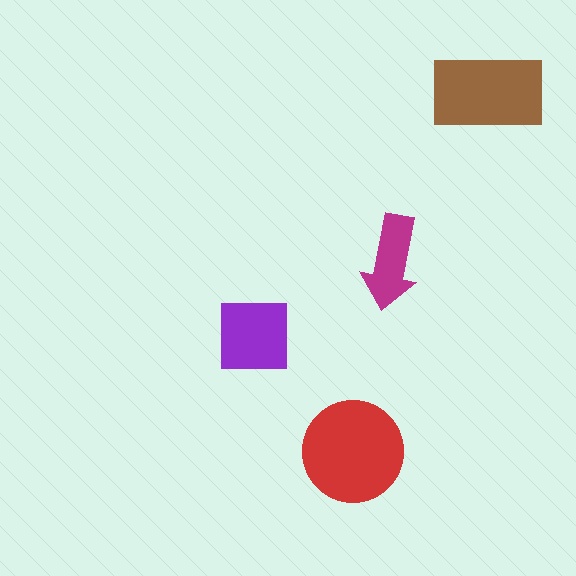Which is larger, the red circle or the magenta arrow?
The red circle.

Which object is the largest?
The red circle.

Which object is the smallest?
The magenta arrow.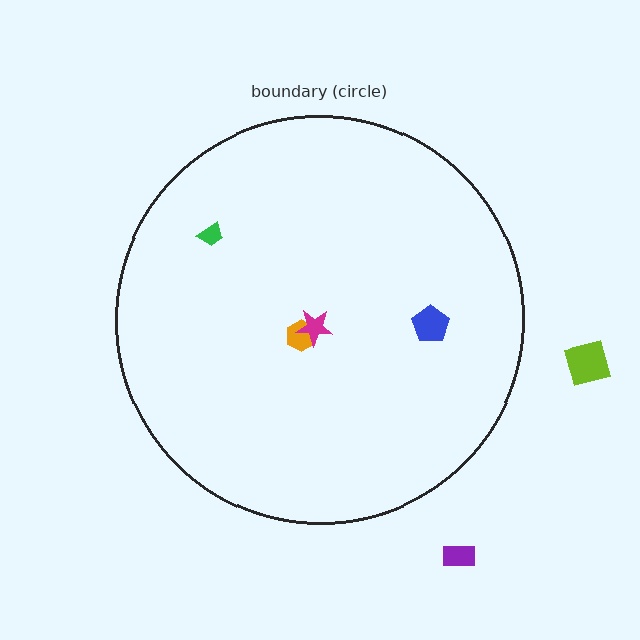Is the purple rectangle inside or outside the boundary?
Outside.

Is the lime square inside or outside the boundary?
Outside.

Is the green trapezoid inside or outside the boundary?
Inside.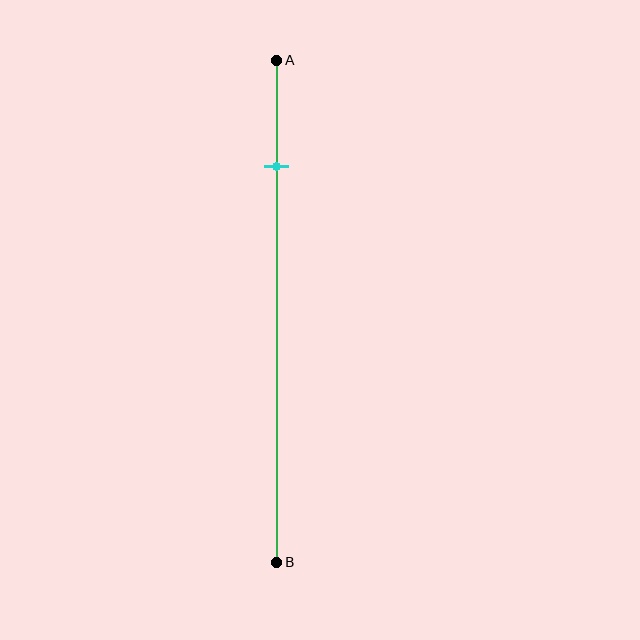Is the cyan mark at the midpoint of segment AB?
No, the mark is at about 20% from A, not at the 50% midpoint.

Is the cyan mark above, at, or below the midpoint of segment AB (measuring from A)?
The cyan mark is above the midpoint of segment AB.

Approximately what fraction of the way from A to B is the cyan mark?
The cyan mark is approximately 20% of the way from A to B.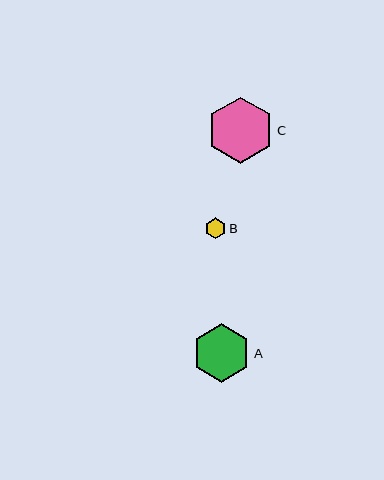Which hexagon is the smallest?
Hexagon B is the smallest with a size of approximately 21 pixels.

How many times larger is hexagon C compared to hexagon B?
Hexagon C is approximately 3.2 times the size of hexagon B.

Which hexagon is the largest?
Hexagon C is the largest with a size of approximately 66 pixels.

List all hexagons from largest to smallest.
From largest to smallest: C, A, B.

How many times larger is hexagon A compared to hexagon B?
Hexagon A is approximately 2.8 times the size of hexagon B.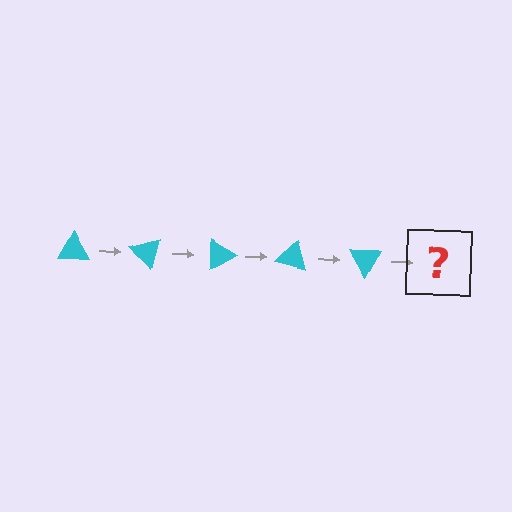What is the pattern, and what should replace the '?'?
The pattern is that the triangle rotates 45 degrees each step. The '?' should be a cyan triangle rotated 225 degrees.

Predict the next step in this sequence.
The next step is a cyan triangle rotated 225 degrees.